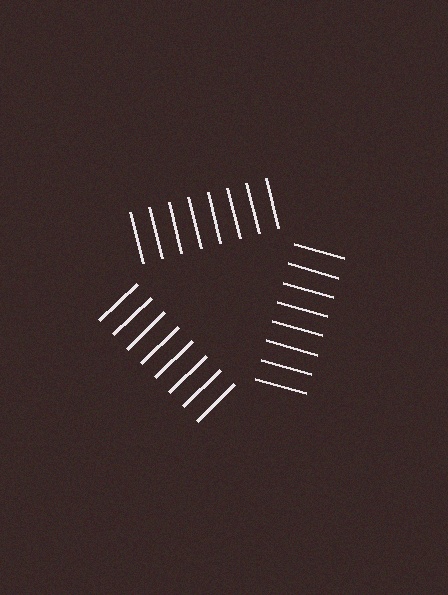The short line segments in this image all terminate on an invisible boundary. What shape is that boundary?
An illusory triangle — the line segments terminate on its edges but no continuous stroke is drawn.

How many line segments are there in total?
24 — 8 along each of the 3 edges.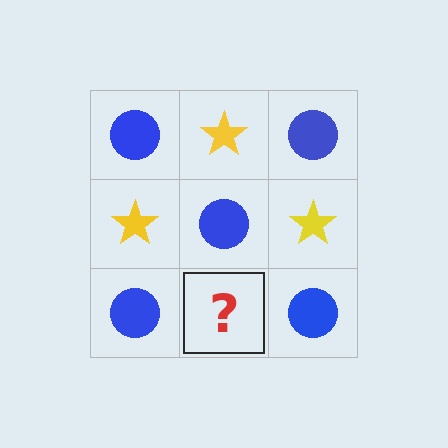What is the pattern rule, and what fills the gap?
The rule is that it alternates blue circle and yellow star in a checkerboard pattern. The gap should be filled with a yellow star.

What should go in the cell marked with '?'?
The missing cell should contain a yellow star.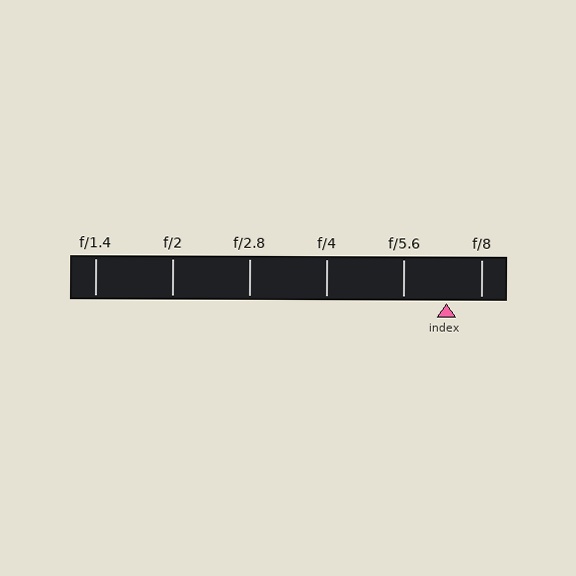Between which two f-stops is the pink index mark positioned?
The index mark is between f/5.6 and f/8.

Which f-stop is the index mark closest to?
The index mark is closest to f/8.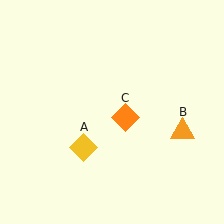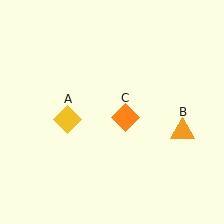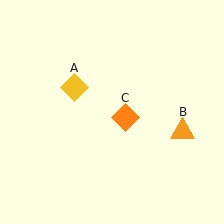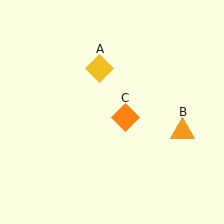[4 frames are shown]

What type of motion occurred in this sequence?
The yellow diamond (object A) rotated clockwise around the center of the scene.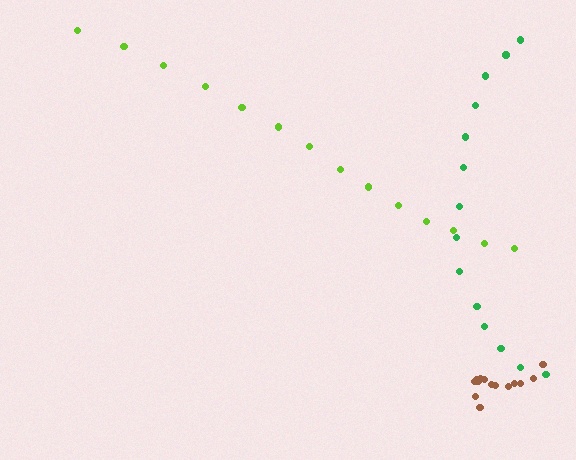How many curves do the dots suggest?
There are 3 distinct paths.